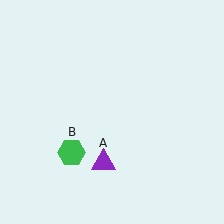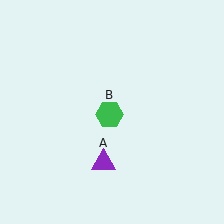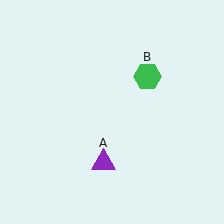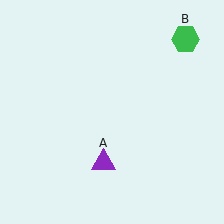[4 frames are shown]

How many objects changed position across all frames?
1 object changed position: green hexagon (object B).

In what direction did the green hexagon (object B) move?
The green hexagon (object B) moved up and to the right.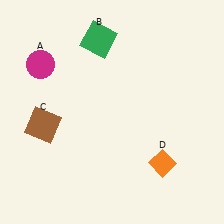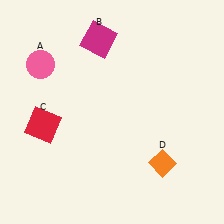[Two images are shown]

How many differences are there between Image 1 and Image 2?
There are 3 differences between the two images.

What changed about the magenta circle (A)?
In Image 1, A is magenta. In Image 2, it changed to pink.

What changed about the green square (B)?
In Image 1, B is green. In Image 2, it changed to magenta.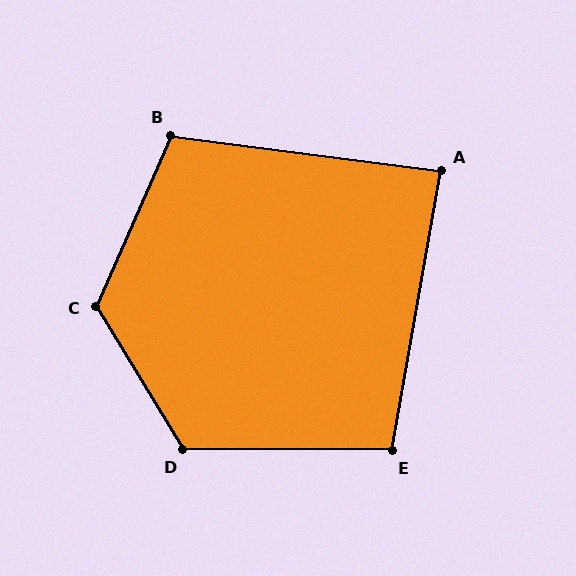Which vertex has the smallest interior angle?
A, at approximately 88 degrees.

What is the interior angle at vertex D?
Approximately 121 degrees (obtuse).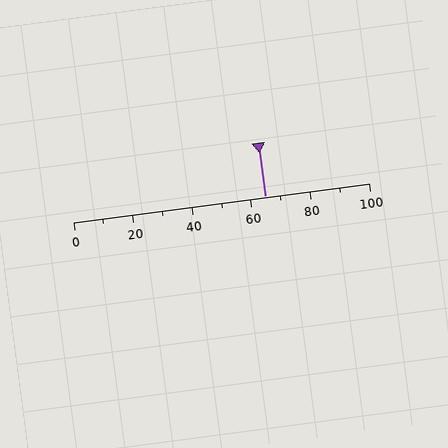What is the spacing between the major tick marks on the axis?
The major ticks are spaced 20 apart.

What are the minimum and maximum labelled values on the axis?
The axis runs from 0 to 100.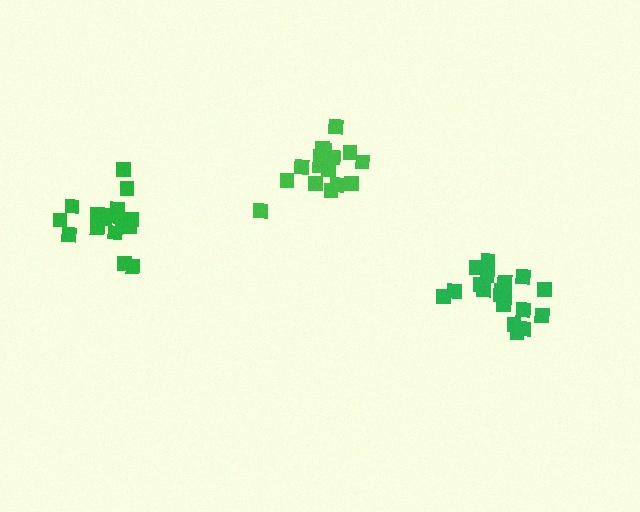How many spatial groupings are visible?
There are 3 spatial groupings.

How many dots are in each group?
Group 1: 17 dots, Group 2: 17 dots, Group 3: 19 dots (53 total).